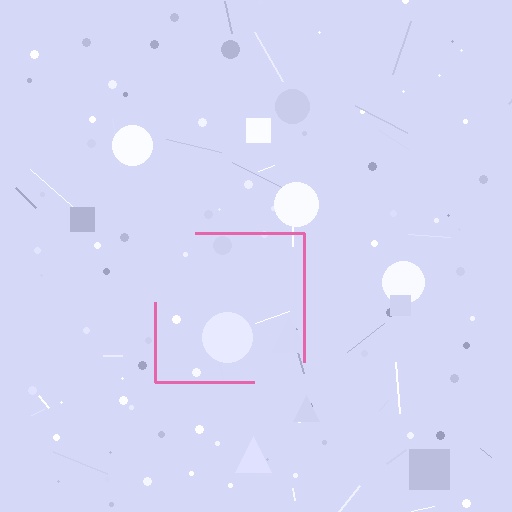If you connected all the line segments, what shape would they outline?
They would outline a square.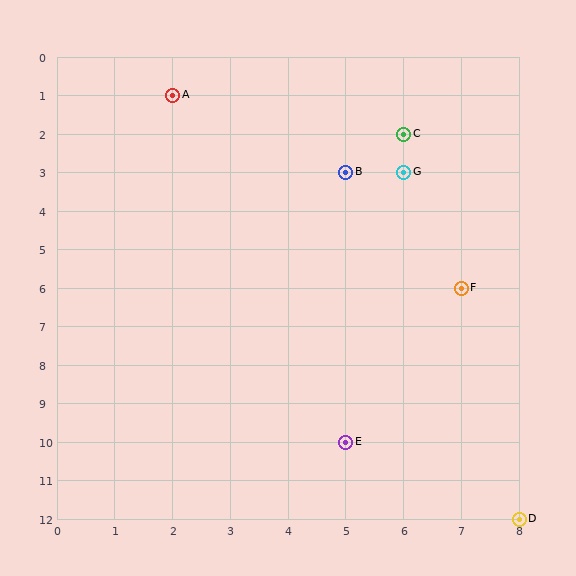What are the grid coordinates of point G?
Point G is at grid coordinates (6, 3).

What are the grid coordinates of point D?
Point D is at grid coordinates (8, 12).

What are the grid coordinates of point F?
Point F is at grid coordinates (7, 6).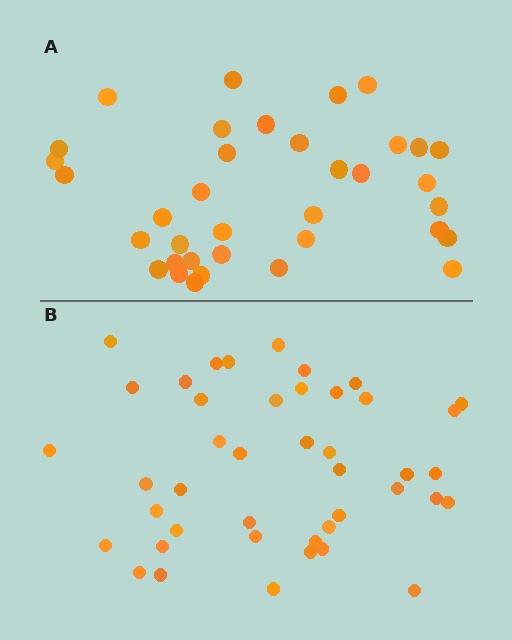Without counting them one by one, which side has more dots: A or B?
Region B (the bottom region) has more dots.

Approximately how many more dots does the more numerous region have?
Region B has roughly 8 or so more dots than region A.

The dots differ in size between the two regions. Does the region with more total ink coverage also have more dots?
No. Region A has more total ink coverage because its dots are larger, but region B actually contains more individual dots. Total area can be misleading — the number of items is what matters here.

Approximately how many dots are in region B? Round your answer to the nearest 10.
About 40 dots. (The exact count is 43, which rounds to 40.)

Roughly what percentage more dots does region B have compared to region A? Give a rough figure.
About 20% more.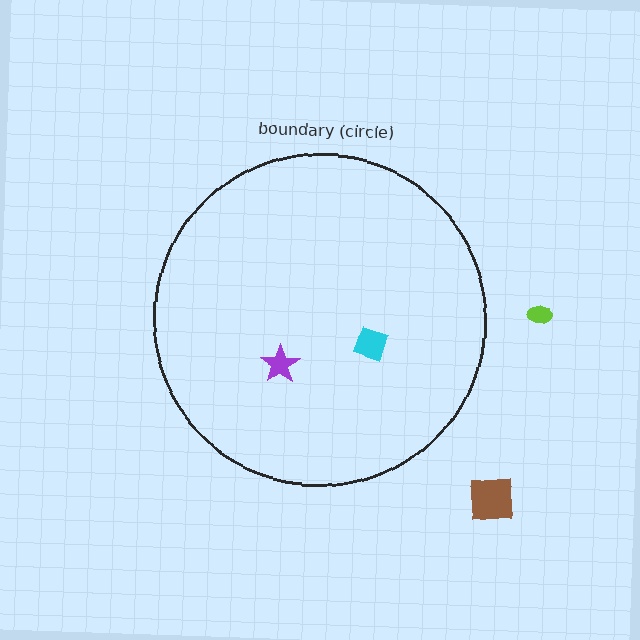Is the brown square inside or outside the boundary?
Outside.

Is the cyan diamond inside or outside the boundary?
Inside.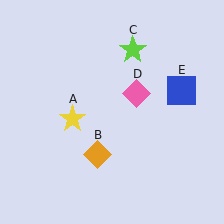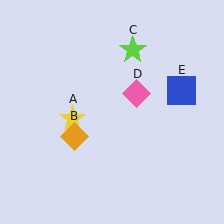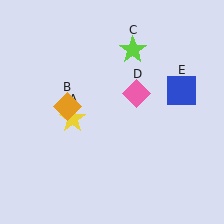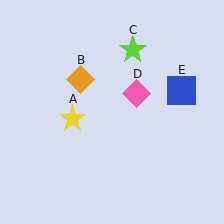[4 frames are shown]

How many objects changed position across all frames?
1 object changed position: orange diamond (object B).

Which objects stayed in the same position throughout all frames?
Yellow star (object A) and lime star (object C) and pink diamond (object D) and blue square (object E) remained stationary.